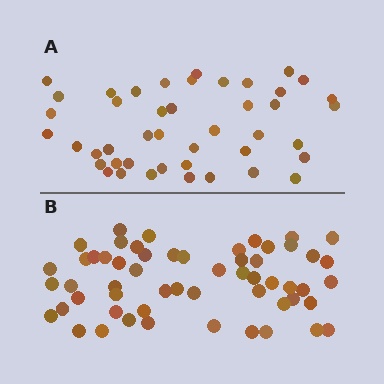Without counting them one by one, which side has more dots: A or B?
Region B (the bottom region) has more dots.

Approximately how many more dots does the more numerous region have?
Region B has roughly 12 or so more dots than region A.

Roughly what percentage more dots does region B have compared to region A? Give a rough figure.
About 25% more.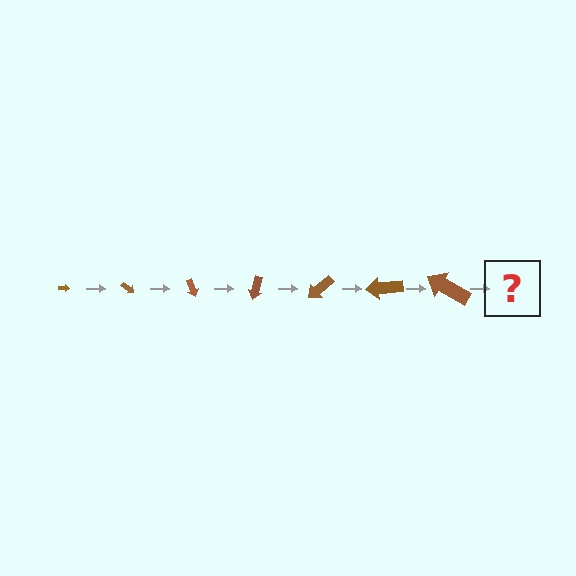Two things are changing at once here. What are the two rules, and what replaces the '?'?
The two rules are that the arrow grows larger each step and it rotates 35 degrees each step. The '?' should be an arrow, larger than the previous one and rotated 245 degrees from the start.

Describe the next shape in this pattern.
It should be an arrow, larger than the previous one and rotated 245 degrees from the start.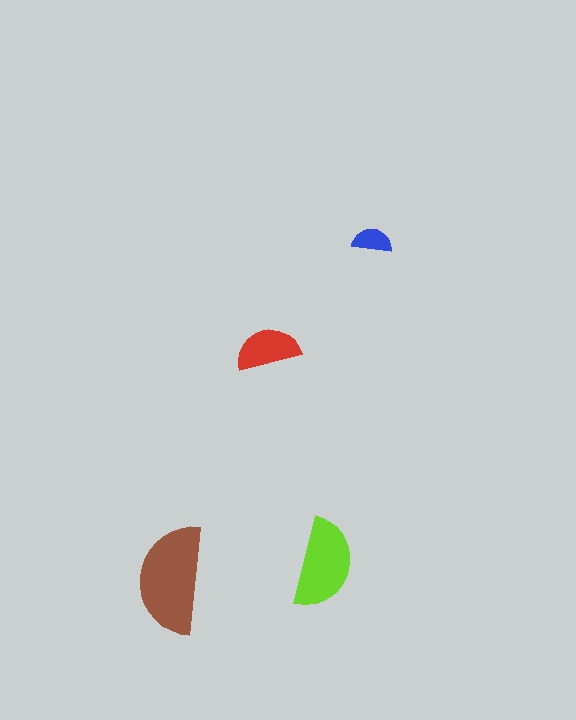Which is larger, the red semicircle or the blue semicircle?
The red one.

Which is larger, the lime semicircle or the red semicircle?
The lime one.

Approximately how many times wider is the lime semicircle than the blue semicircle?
About 2.5 times wider.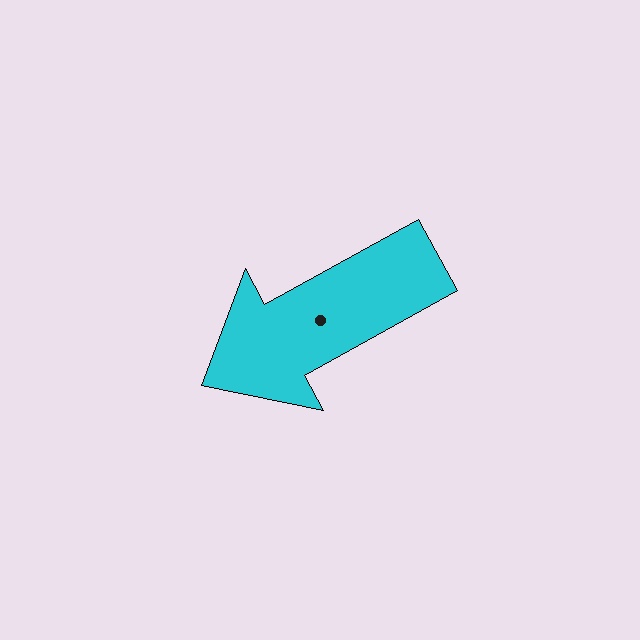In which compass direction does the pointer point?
Southwest.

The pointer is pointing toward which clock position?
Roughly 8 o'clock.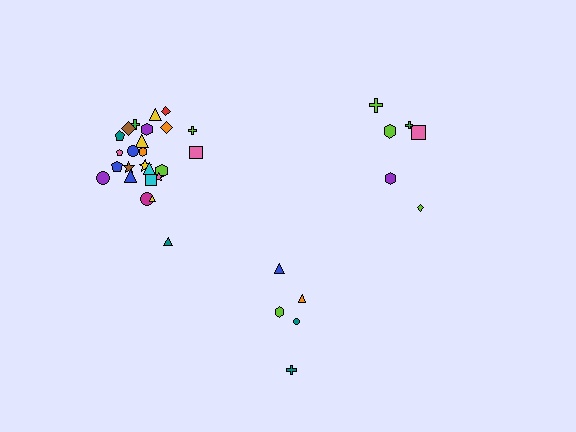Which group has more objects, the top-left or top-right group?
The top-left group.